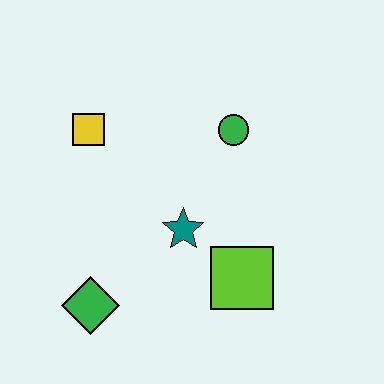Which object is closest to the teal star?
The lime square is closest to the teal star.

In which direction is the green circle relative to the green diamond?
The green circle is above the green diamond.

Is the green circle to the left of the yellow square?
No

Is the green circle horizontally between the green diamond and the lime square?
Yes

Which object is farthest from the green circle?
The green diamond is farthest from the green circle.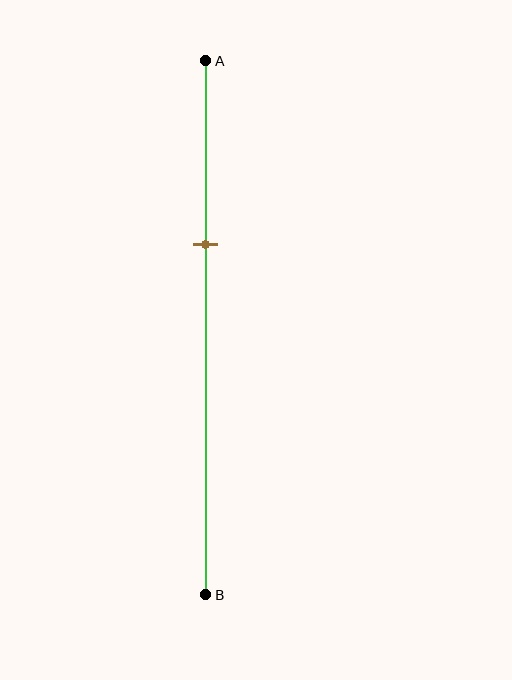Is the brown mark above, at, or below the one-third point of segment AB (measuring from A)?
The brown mark is approximately at the one-third point of segment AB.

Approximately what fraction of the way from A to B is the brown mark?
The brown mark is approximately 35% of the way from A to B.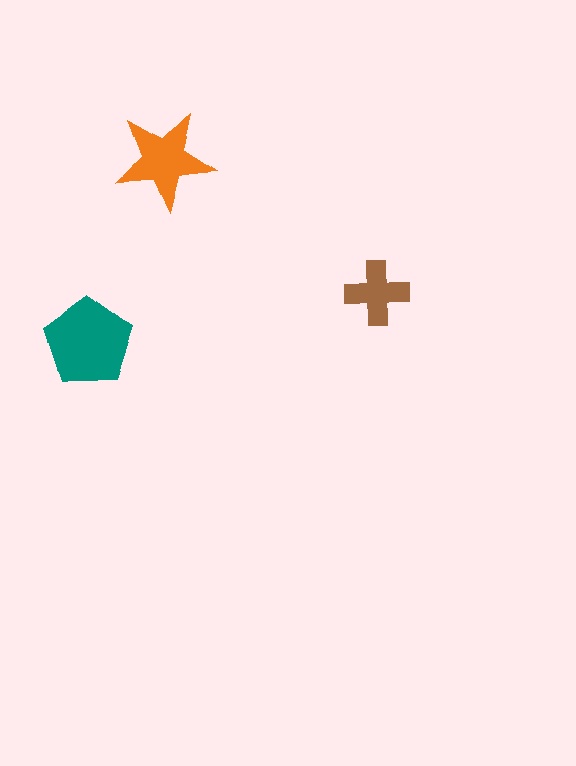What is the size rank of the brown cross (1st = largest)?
3rd.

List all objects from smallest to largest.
The brown cross, the orange star, the teal pentagon.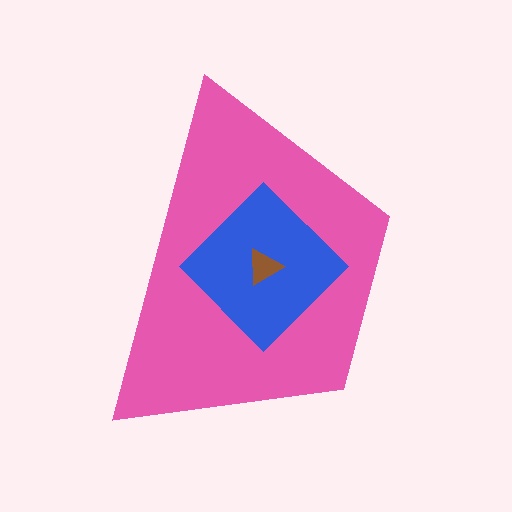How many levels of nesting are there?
3.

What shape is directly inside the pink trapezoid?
The blue diamond.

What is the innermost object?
The brown triangle.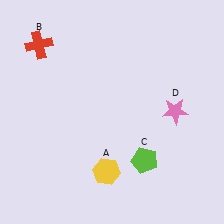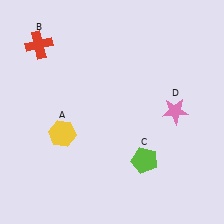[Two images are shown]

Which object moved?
The yellow hexagon (A) moved left.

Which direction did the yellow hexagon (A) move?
The yellow hexagon (A) moved left.